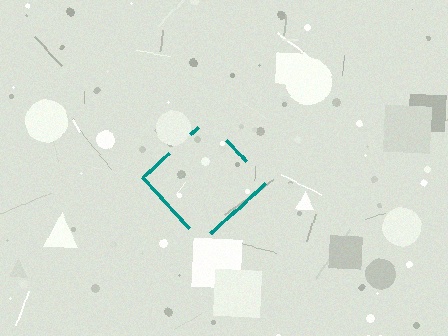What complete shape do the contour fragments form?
The contour fragments form a diamond.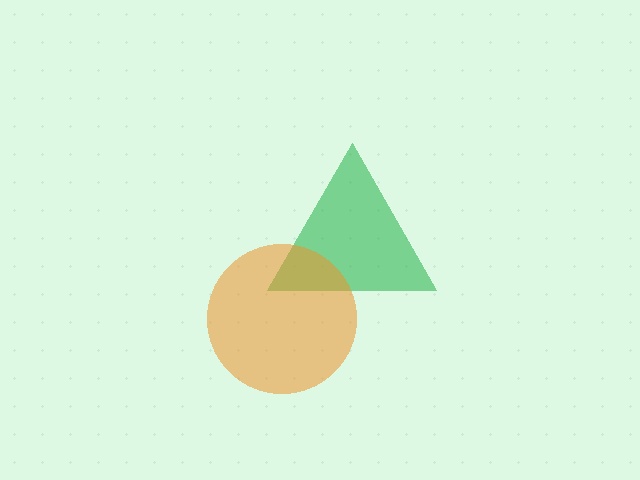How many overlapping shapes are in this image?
There are 2 overlapping shapes in the image.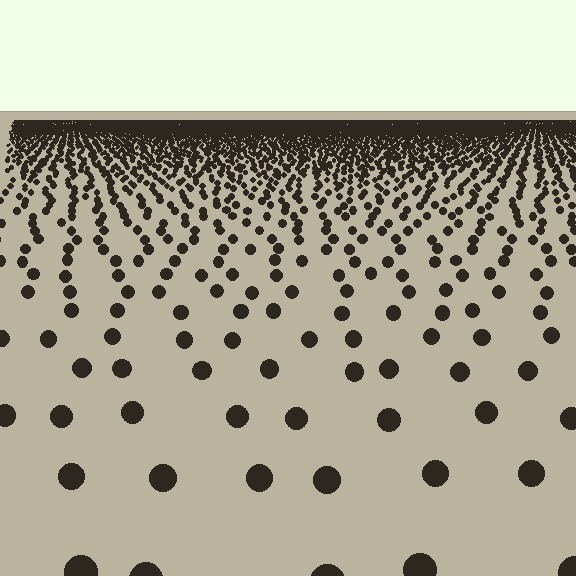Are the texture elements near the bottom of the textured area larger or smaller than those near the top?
Larger. Near the bottom, elements are closer to the viewer and appear at a bigger on-screen size.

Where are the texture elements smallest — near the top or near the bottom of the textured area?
Near the top.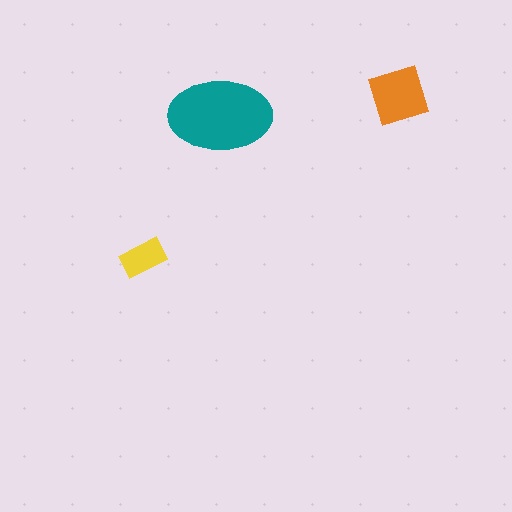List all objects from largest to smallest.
The teal ellipse, the orange diamond, the yellow rectangle.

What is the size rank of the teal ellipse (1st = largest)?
1st.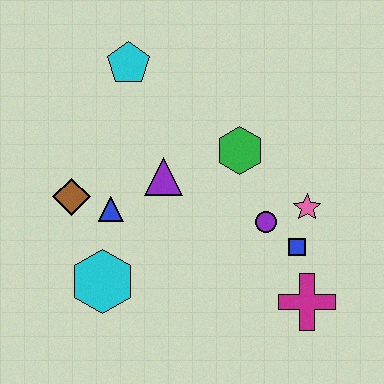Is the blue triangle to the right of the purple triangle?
No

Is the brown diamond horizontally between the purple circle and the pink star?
No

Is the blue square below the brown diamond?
Yes